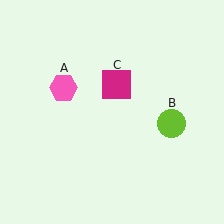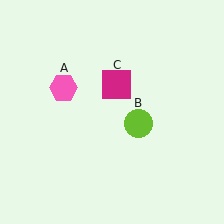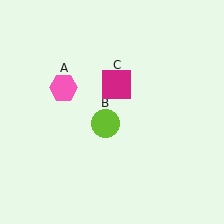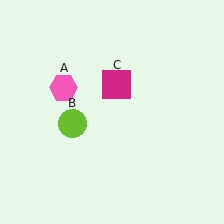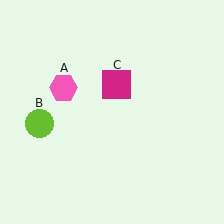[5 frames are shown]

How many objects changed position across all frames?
1 object changed position: lime circle (object B).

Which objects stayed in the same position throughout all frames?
Pink hexagon (object A) and magenta square (object C) remained stationary.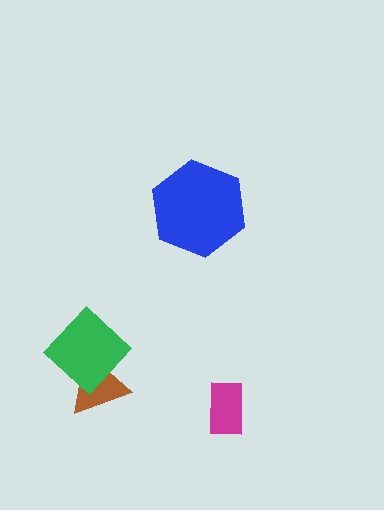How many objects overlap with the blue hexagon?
0 objects overlap with the blue hexagon.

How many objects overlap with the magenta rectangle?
0 objects overlap with the magenta rectangle.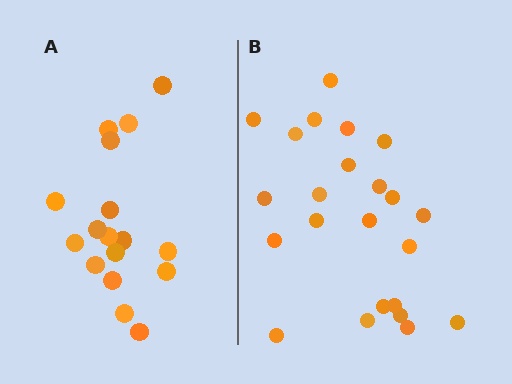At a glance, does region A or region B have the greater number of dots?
Region B (the right region) has more dots.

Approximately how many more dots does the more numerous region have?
Region B has about 6 more dots than region A.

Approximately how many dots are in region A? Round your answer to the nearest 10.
About 20 dots. (The exact count is 17, which rounds to 20.)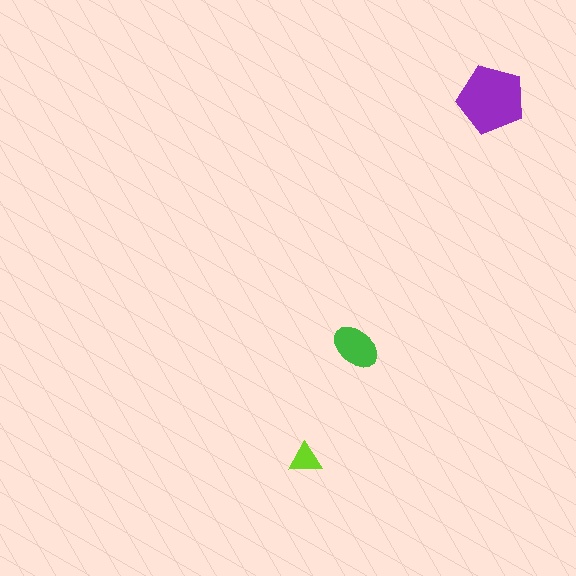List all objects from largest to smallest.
The purple pentagon, the green ellipse, the lime triangle.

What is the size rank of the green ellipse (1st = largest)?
2nd.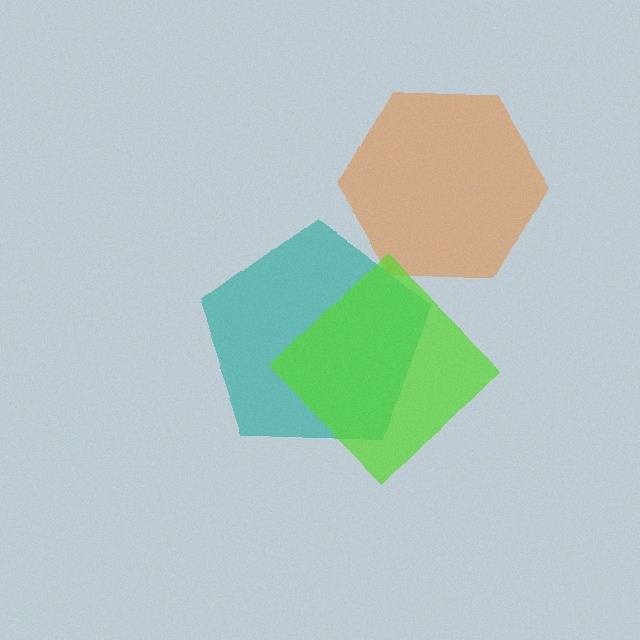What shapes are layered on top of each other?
The layered shapes are: a teal pentagon, an orange hexagon, a lime diamond.